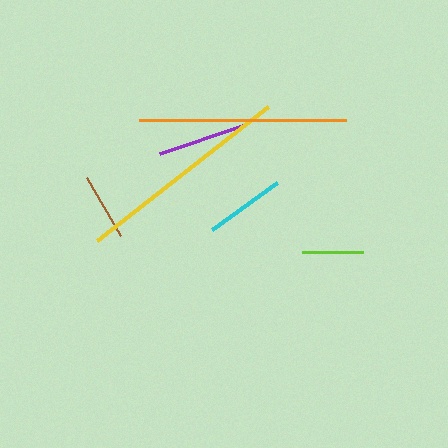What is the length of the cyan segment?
The cyan segment is approximately 80 pixels long.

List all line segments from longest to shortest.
From longest to shortest: yellow, orange, purple, cyan, brown, lime.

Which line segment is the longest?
The yellow line is the longest at approximately 217 pixels.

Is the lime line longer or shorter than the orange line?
The orange line is longer than the lime line.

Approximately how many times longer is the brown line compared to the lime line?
The brown line is approximately 1.1 times the length of the lime line.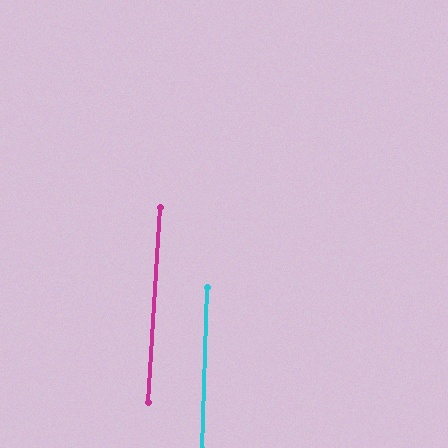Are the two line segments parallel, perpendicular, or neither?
Parallel — their directions differ by only 1.7°.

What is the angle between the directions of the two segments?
Approximately 2 degrees.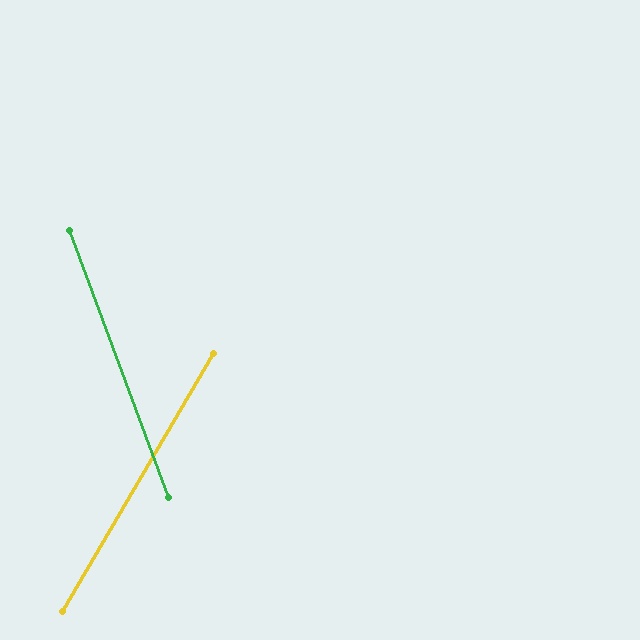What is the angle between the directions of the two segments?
Approximately 51 degrees.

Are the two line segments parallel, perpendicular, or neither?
Neither parallel nor perpendicular — they differ by about 51°.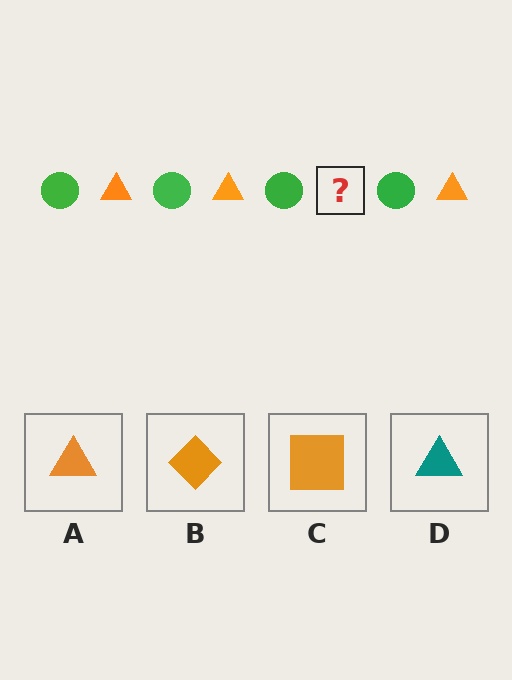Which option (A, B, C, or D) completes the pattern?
A.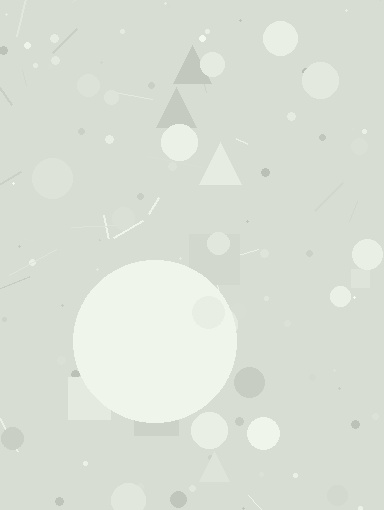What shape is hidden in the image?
A circle is hidden in the image.